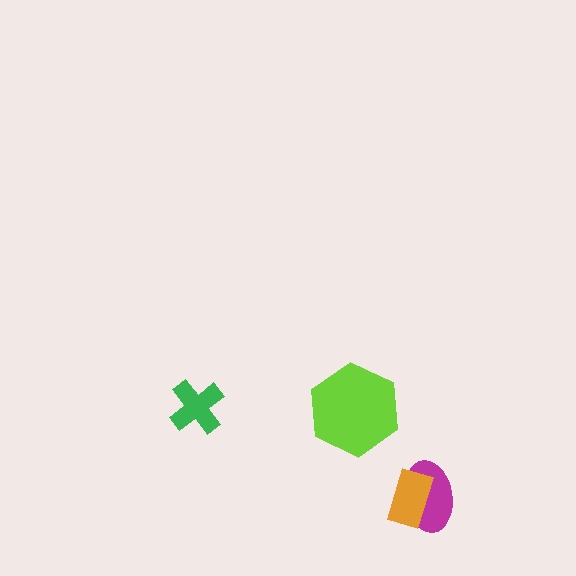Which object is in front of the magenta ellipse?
The orange rectangle is in front of the magenta ellipse.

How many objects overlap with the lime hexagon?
0 objects overlap with the lime hexagon.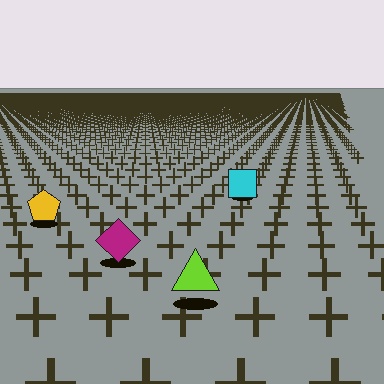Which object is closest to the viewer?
The lime triangle is closest. The texture marks near it are larger and more spread out.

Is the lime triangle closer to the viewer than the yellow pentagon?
Yes. The lime triangle is closer — you can tell from the texture gradient: the ground texture is coarser near it.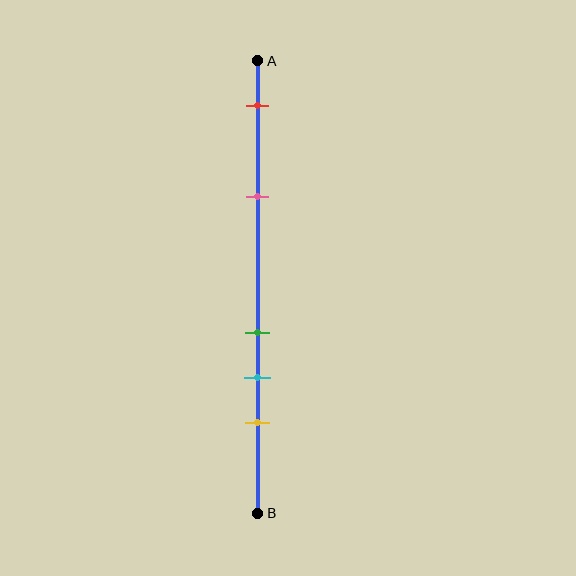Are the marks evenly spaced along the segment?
No, the marks are not evenly spaced.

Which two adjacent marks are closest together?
The green and cyan marks are the closest adjacent pair.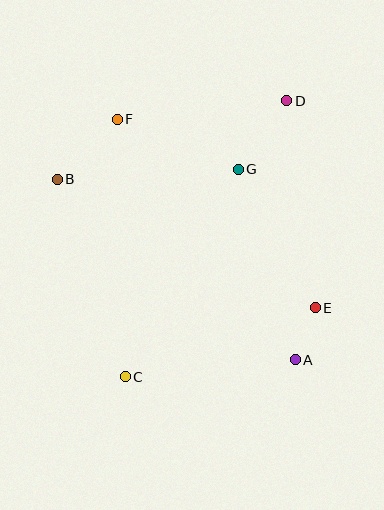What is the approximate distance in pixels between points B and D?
The distance between B and D is approximately 243 pixels.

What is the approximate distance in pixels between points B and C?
The distance between B and C is approximately 209 pixels.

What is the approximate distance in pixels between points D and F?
The distance between D and F is approximately 170 pixels.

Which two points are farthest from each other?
Points C and D are farthest from each other.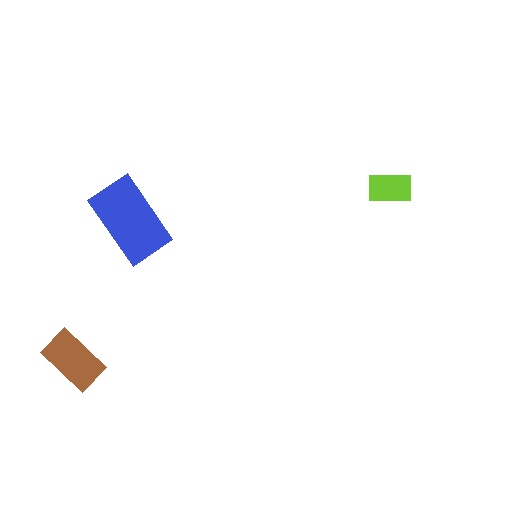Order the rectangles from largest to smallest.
the blue one, the brown one, the lime one.